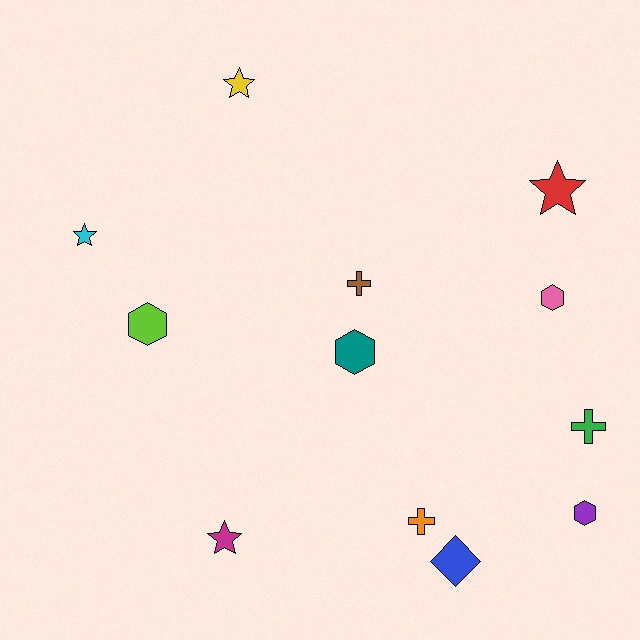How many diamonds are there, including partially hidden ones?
There is 1 diamond.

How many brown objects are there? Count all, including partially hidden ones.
There is 1 brown object.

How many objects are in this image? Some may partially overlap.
There are 12 objects.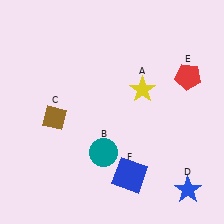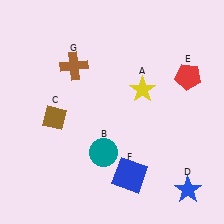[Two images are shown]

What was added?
A brown cross (G) was added in Image 2.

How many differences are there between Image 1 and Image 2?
There is 1 difference between the two images.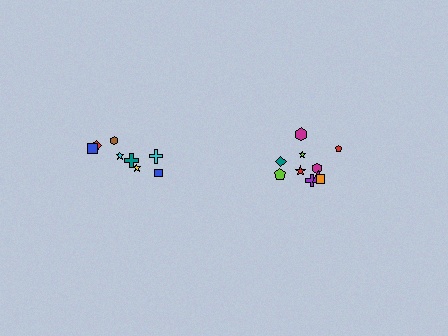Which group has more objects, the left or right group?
The right group.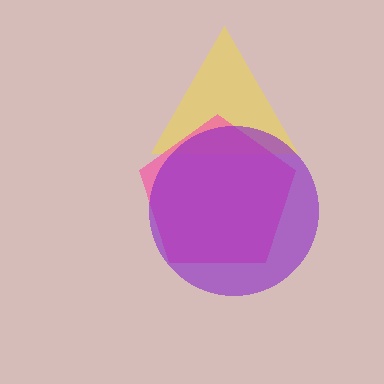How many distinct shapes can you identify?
There are 3 distinct shapes: a yellow triangle, a pink pentagon, a purple circle.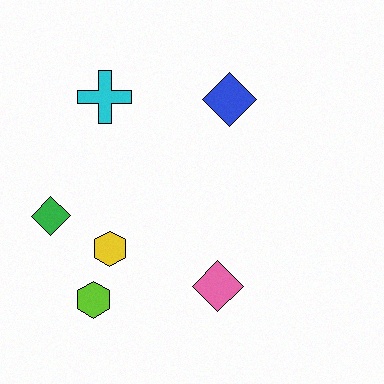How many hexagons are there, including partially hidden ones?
There are 2 hexagons.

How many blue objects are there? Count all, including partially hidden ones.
There is 1 blue object.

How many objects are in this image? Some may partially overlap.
There are 6 objects.